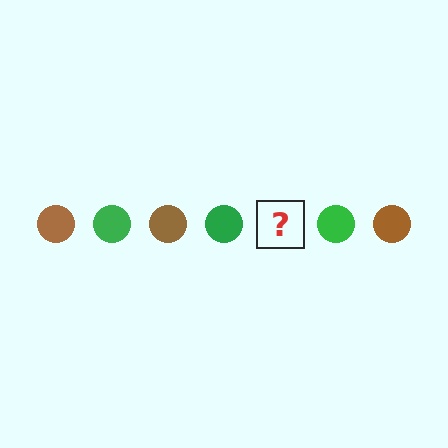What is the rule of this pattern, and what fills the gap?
The rule is that the pattern cycles through brown, green circles. The gap should be filled with a brown circle.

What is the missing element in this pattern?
The missing element is a brown circle.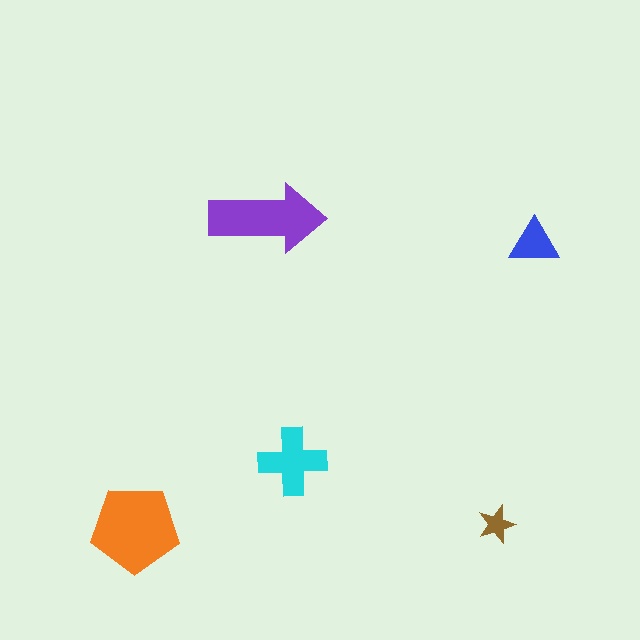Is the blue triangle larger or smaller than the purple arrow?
Smaller.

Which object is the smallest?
The brown star.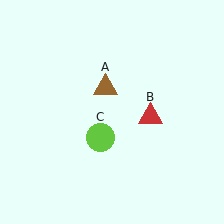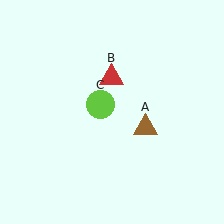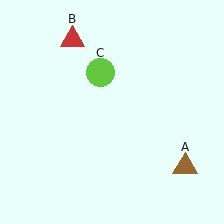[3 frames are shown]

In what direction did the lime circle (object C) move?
The lime circle (object C) moved up.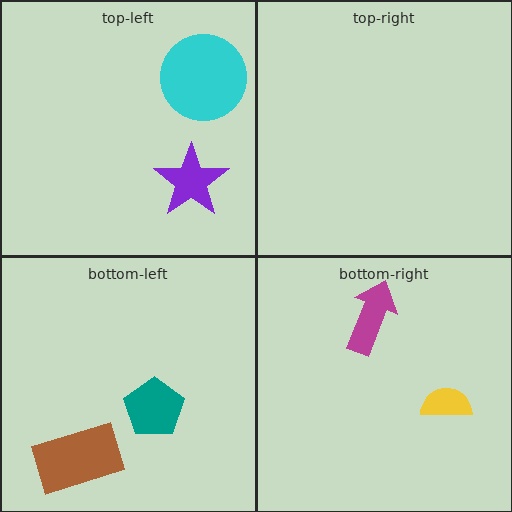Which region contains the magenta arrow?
The bottom-right region.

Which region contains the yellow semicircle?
The bottom-right region.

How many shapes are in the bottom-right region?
2.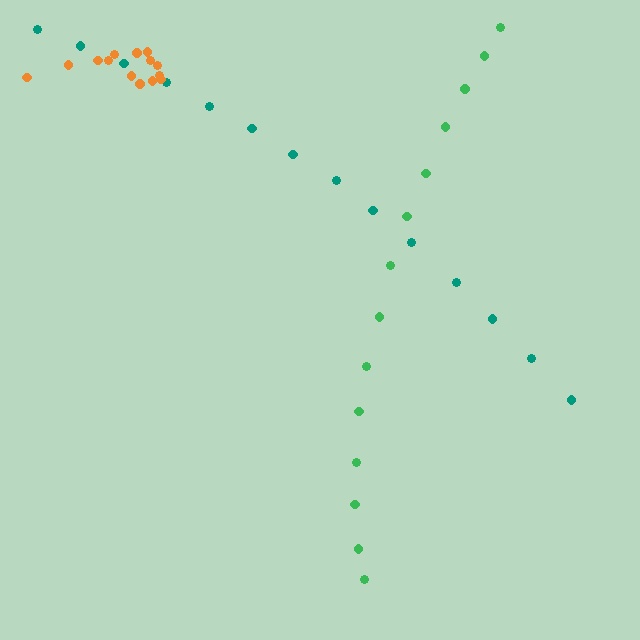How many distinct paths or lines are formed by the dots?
There are 3 distinct paths.